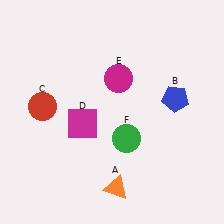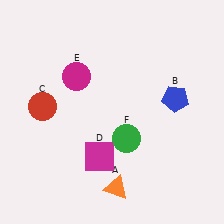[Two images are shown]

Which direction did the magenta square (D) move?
The magenta square (D) moved down.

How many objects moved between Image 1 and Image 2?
2 objects moved between the two images.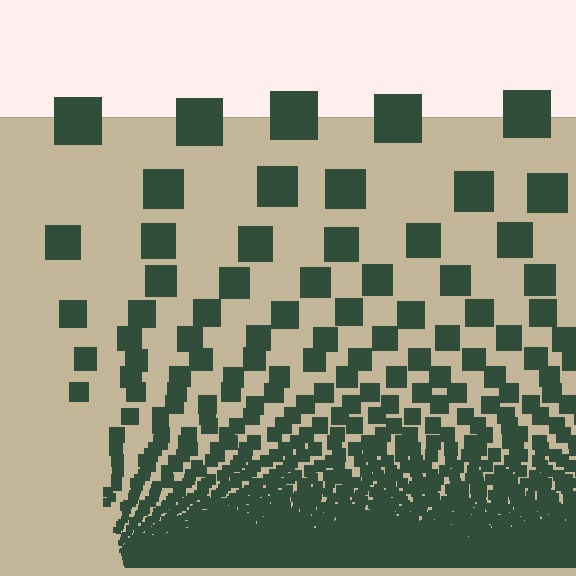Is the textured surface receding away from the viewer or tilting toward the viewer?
The surface appears to tilt toward the viewer. Texture elements get larger and sparser toward the top.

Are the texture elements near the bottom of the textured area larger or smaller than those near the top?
Smaller. The gradient is inverted — elements near the bottom are smaller and denser.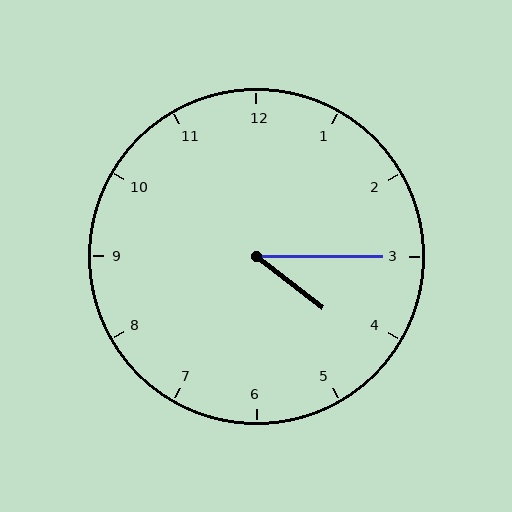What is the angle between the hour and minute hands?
Approximately 38 degrees.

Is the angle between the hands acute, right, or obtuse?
It is acute.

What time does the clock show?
4:15.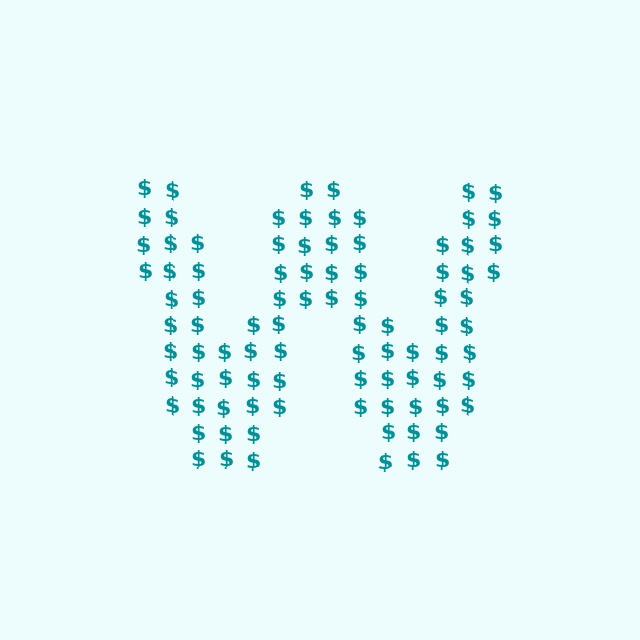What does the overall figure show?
The overall figure shows the letter W.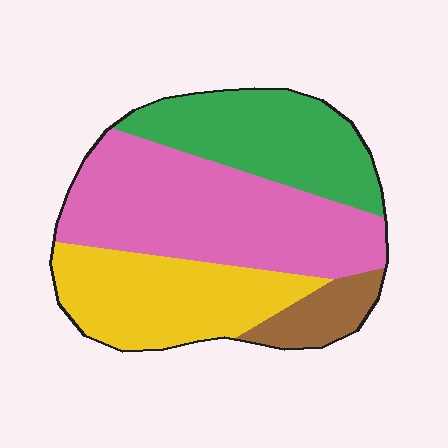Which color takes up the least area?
Brown, at roughly 10%.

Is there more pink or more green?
Pink.